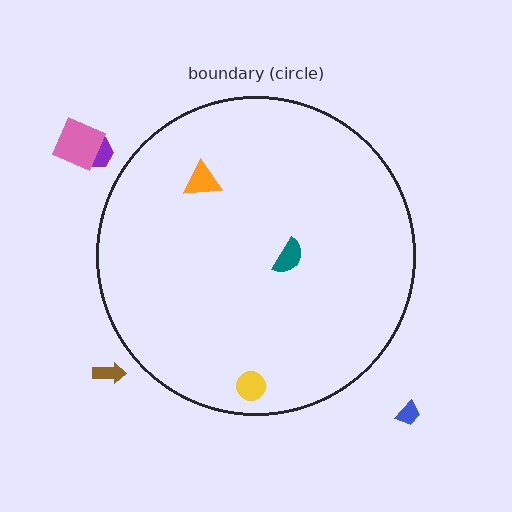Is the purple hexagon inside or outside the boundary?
Outside.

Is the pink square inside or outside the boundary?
Outside.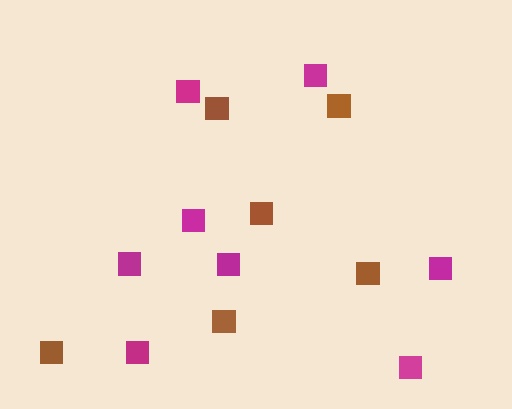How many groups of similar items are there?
There are 2 groups: one group of magenta squares (8) and one group of brown squares (6).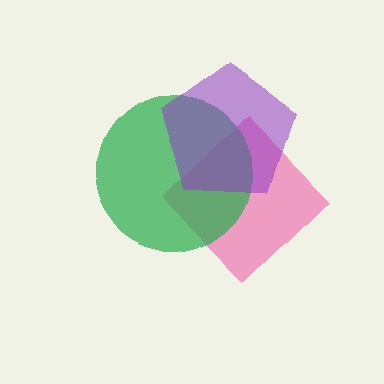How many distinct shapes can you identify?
There are 3 distinct shapes: a pink diamond, a green circle, a purple pentagon.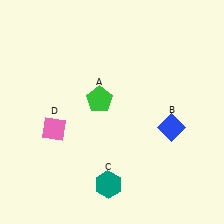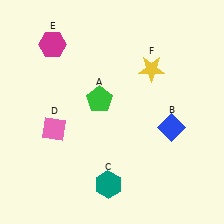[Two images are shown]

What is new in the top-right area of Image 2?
A yellow star (F) was added in the top-right area of Image 2.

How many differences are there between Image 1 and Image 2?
There are 2 differences between the two images.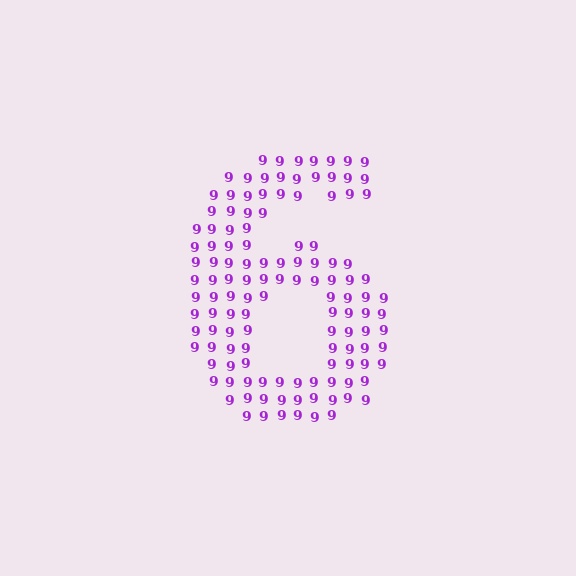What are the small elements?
The small elements are digit 9's.